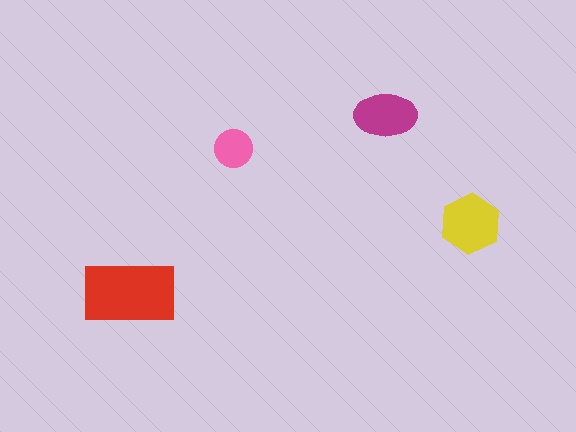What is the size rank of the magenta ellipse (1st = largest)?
3rd.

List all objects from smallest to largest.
The pink circle, the magenta ellipse, the yellow hexagon, the red rectangle.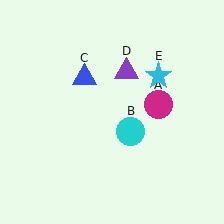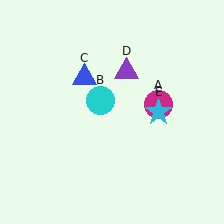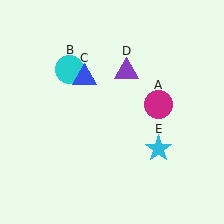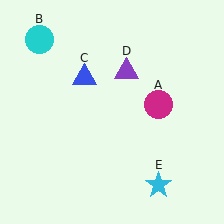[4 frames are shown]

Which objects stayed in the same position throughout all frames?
Magenta circle (object A) and blue triangle (object C) and purple triangle (object D) remained stationary.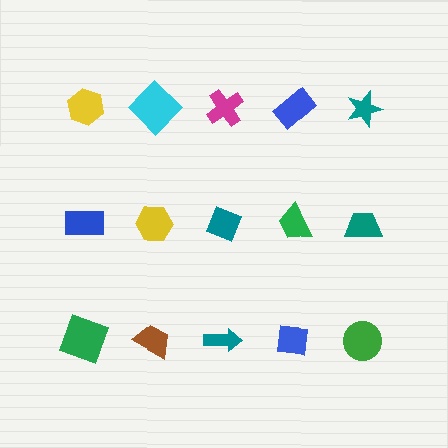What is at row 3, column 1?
A green square.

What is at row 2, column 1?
A blue rectangle.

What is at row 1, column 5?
A teal star.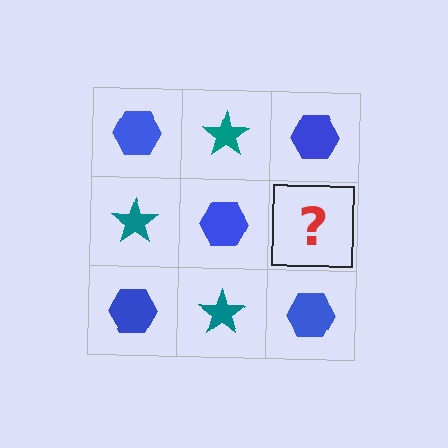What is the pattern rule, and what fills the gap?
The rule is that it alternates blue hexagon and teal star in a checkerboard pattern. The gap should be filled with a teal star.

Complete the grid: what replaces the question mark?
The question mark should be replaced with a teal star.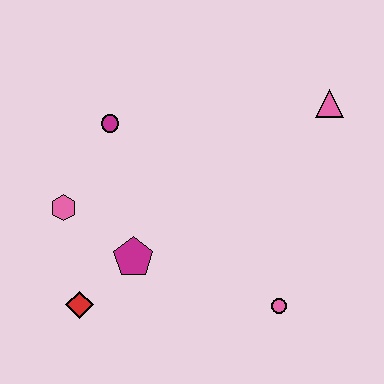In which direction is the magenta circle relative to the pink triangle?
The magenta circle is to the left of the pink triangle.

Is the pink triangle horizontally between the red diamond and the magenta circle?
No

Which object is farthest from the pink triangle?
The red diamond is farthest from the pink triangle.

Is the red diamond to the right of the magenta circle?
No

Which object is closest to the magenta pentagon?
The red diamond is closest to the magenta pentagon.